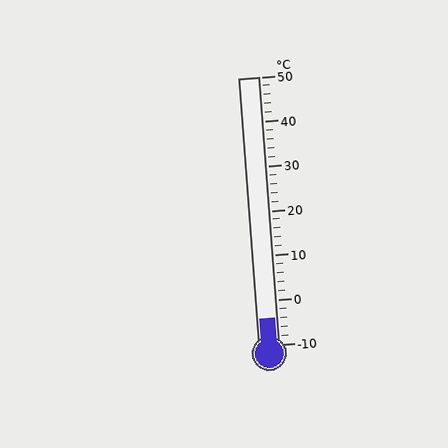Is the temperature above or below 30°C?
The temperature is below 30°C.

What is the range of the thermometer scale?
The thermometer scale ranges from -10°C to 50°C.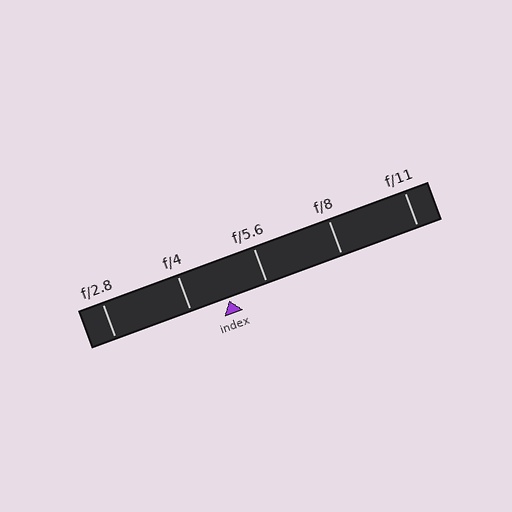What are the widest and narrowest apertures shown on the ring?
The widest aperture shown is f/2.8 and the narrowest is f/11.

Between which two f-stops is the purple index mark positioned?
The index mark is between f/4 and f/5.6.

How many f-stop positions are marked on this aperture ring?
There are 5 f-stop positions marked.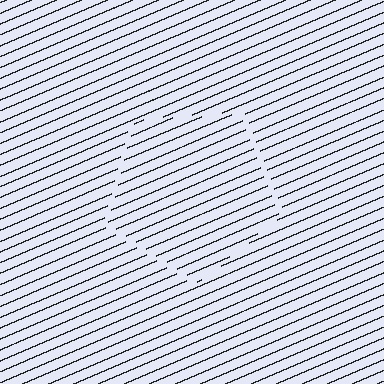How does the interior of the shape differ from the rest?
The interior of the shape contains the same grating, shifted by half a period — the contour is defined by the phase discontinuity where line-ends from the inner and outer gratings abut.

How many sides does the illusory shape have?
5 sides — the line-ends trace a pentagon.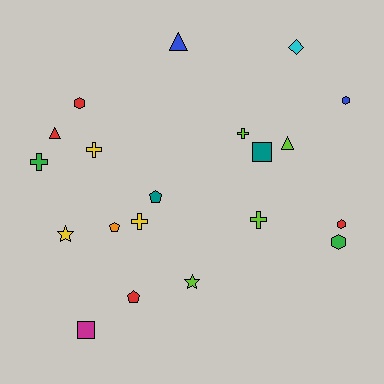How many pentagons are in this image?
There are 3 pentagons.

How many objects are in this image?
There are 20 objects.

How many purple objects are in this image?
There are no purple objects.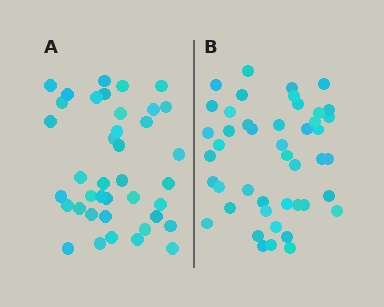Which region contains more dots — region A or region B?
Region B (the right region) has more dots.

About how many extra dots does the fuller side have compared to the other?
Region B has about 6 more dots than region A.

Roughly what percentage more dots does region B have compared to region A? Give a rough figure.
About 15% more.